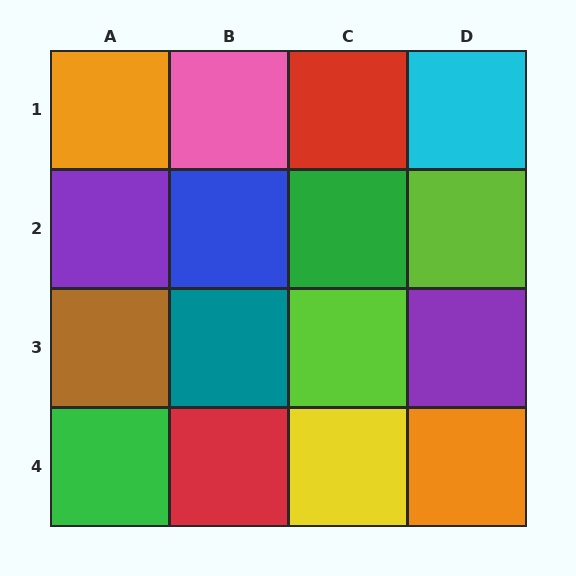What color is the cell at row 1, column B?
Pink.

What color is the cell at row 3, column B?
Teal.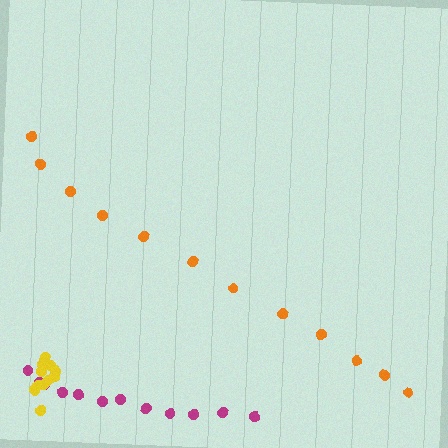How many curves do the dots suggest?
There are 3 distinct paths.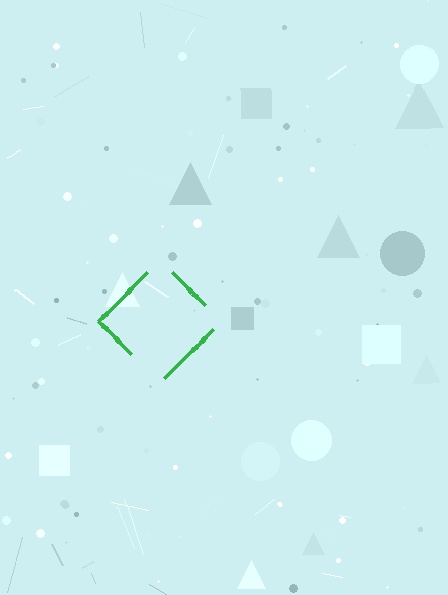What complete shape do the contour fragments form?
The contour fragments form a diamond.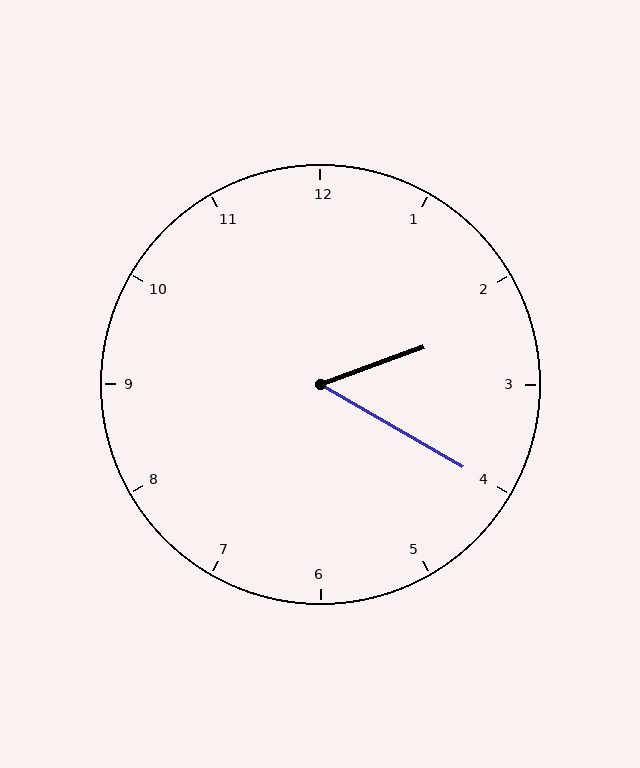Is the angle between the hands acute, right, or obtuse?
It is acute.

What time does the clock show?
2:20.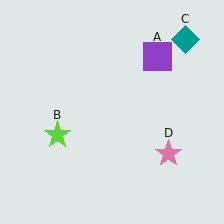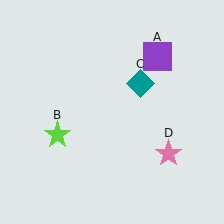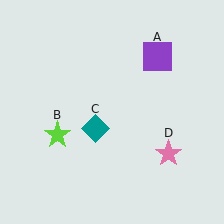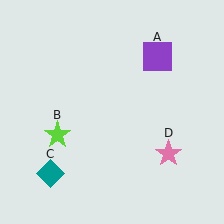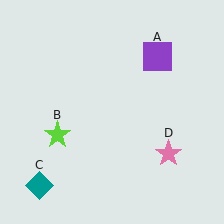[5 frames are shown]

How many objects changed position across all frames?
1 object changed position: teal diamond (object C).